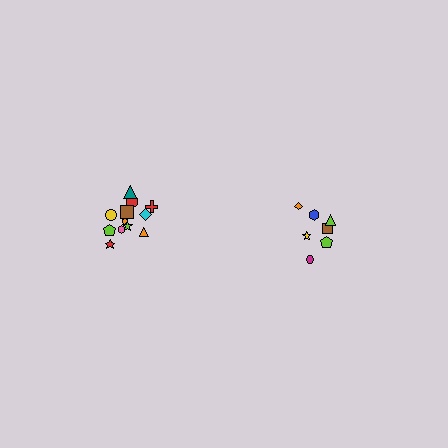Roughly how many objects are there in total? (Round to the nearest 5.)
Roughly 20 objects in total.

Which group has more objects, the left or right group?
The left group.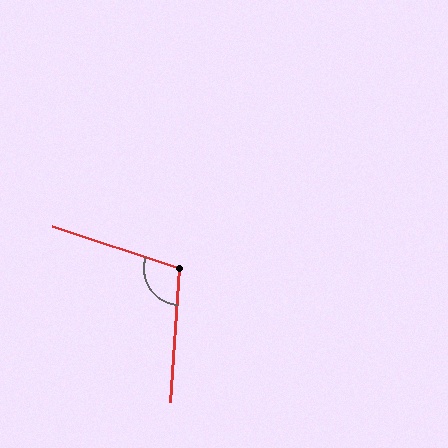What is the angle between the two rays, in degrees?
Approximately 104 degrees.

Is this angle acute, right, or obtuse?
It is obtuse.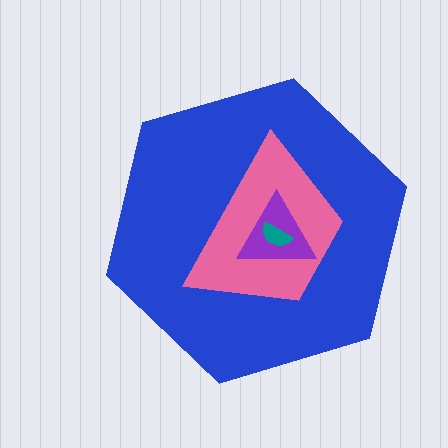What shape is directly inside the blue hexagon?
The pink trapezoid.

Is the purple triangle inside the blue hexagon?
Yes.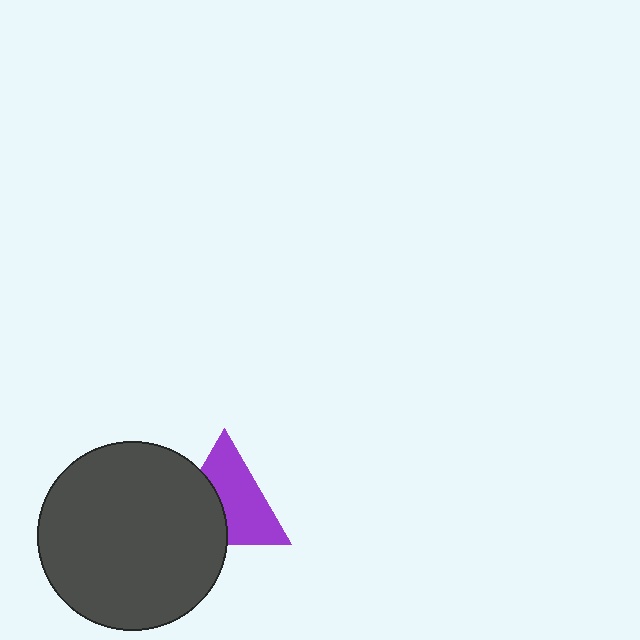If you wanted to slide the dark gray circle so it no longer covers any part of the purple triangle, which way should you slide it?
Slide it left — that is the most direct way to separate the two shapes.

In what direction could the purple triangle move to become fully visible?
The purple triangle could move right. That would shift it out from behind the dark gray circle entirely.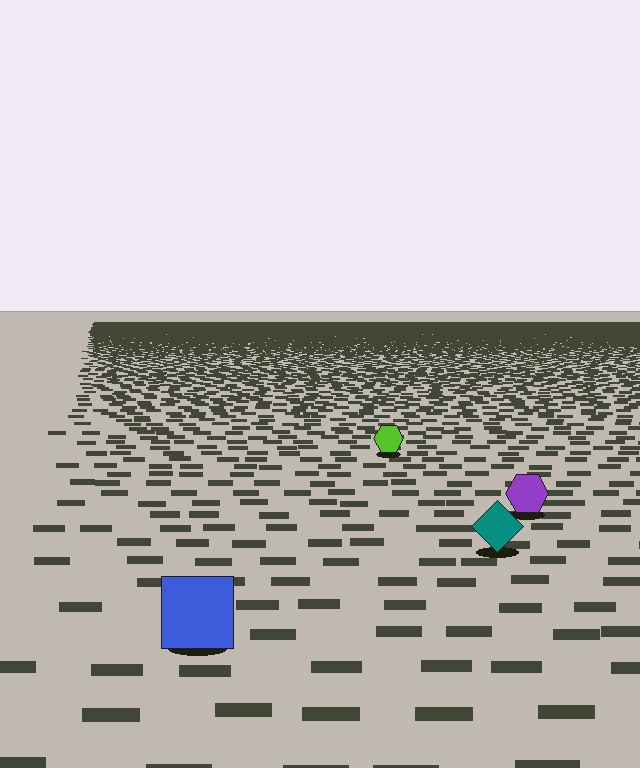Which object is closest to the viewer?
The blue square is closest. The texture marks near it are larger and more spread out.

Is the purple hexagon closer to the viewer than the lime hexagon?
Yes. The purple hexagon is closer — you can tell from the texture gradient: the ground texture is coarser near it.